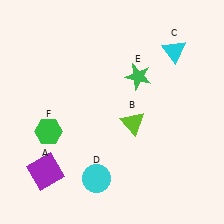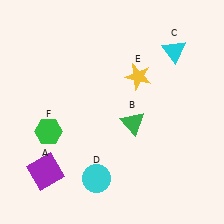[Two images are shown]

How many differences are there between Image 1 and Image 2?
There are 2 differences between the two images.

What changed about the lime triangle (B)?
In Image 1, B is lime. In Image 2, it changed to green.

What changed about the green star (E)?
In Image 1, E is green. In Image 2, it changed to yellow.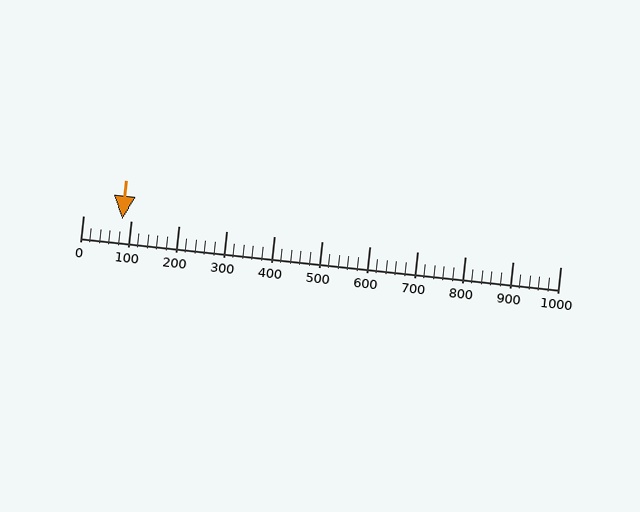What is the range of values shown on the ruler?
The ruler shows values from 0 to 1000.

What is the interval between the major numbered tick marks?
The major tick marks are spaced 100 units apart.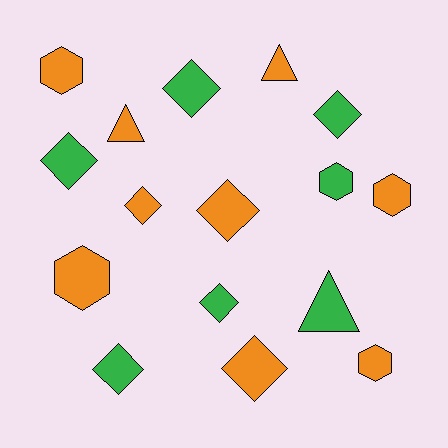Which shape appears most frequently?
Diamond, with 8 objects.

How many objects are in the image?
There are 16 objects.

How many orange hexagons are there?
There are 4 orange hexagons.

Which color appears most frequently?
Orange, with 9 objects.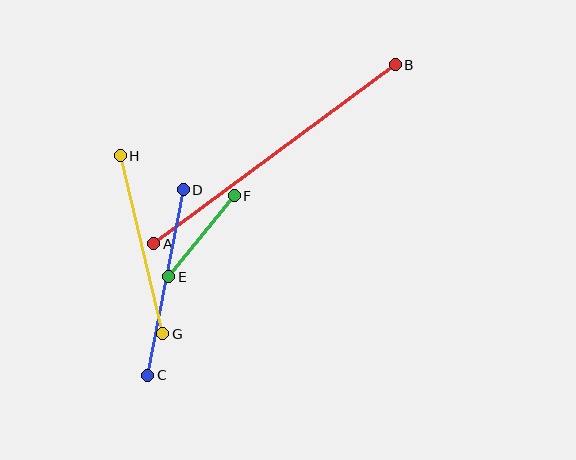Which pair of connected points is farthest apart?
Points A and B are farthest apart.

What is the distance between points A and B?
The distance is approximately 301 pixels.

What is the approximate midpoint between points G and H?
The midpoint is at approximately (142, 245) pixels.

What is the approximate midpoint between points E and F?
The midpoint is at approximately (201, 236) pixels.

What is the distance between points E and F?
The distance is approximately 104 pixels.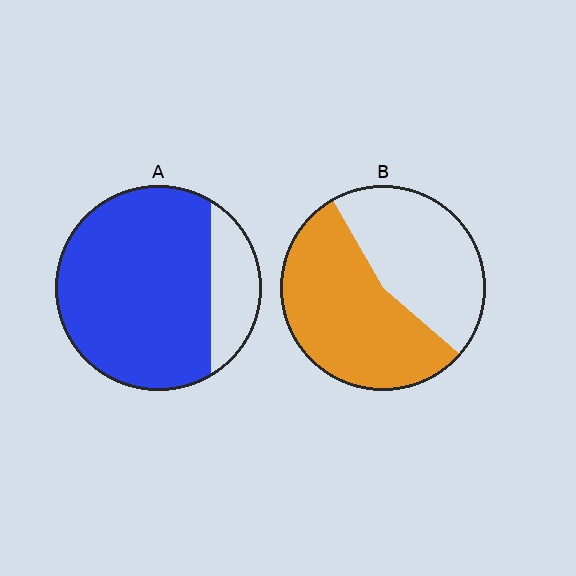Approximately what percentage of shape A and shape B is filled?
A is approximately 80% and B is approximately 55%.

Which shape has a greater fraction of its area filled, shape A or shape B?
Shape A.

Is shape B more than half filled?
Yes.